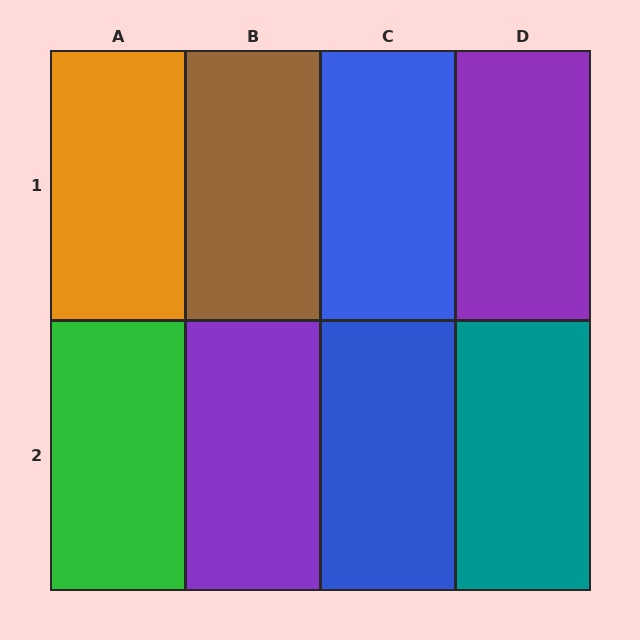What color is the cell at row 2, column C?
Blue.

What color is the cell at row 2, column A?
Green.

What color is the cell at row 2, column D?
Teal.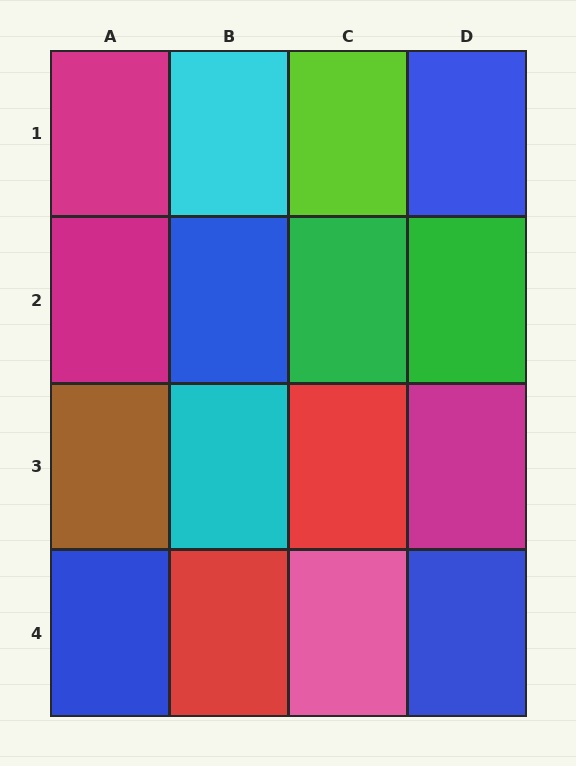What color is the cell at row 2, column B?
Blue.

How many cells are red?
2 cells are red.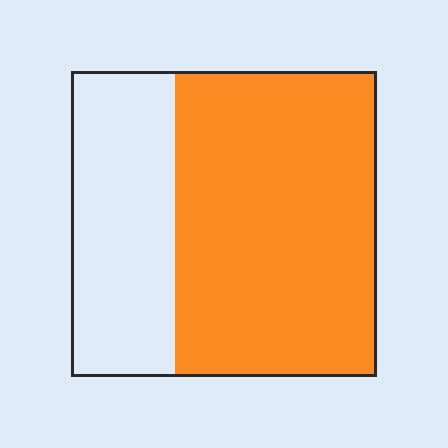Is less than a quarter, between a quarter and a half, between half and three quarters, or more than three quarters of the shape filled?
Between half and three quarters.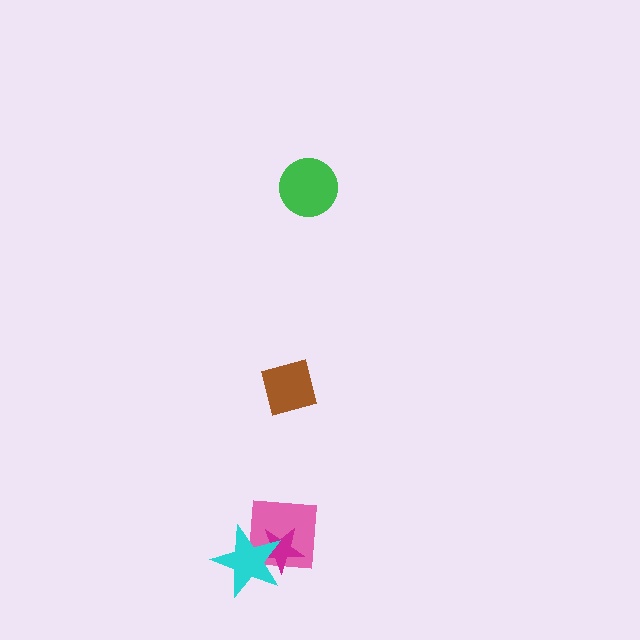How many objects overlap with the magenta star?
2 objects overlap with the magenta star.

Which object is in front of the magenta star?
The cyan star is in front of the magenta star.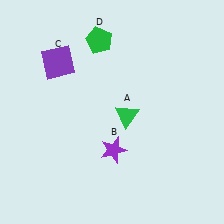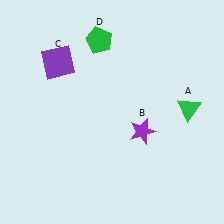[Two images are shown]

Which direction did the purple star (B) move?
The purple star (B) moved right.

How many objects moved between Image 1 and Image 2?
2 objects moved between the two images.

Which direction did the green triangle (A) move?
The green triangle (A) moved right.